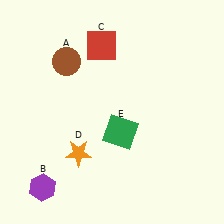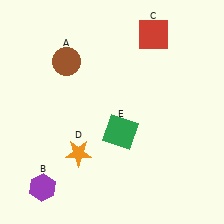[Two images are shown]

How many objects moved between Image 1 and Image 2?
1 object moved between the two images.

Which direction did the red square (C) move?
The red square (C) moved right.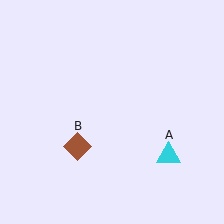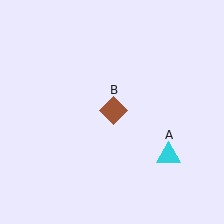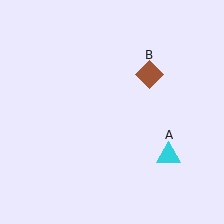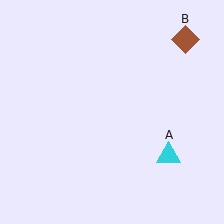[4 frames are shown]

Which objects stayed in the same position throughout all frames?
Cyan triangle (object A) remained stationary.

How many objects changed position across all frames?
1 object changed position: brown diamond (object B).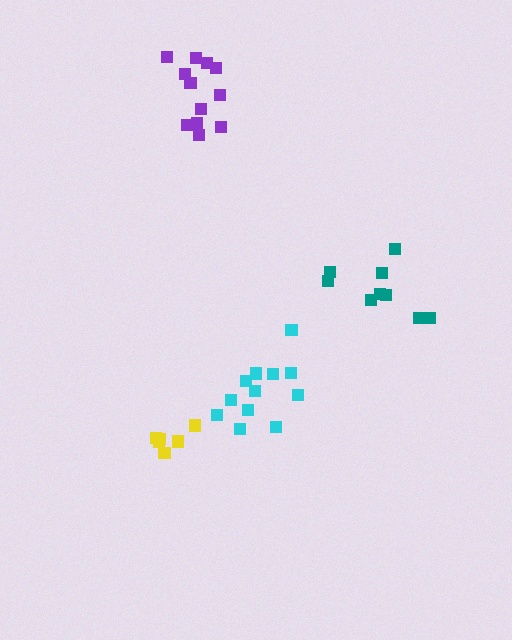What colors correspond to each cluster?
The clusters are colored: cyan, purple, yellow, teal.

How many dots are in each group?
Group 1: 12 dots, Group 2: 12 dots, Group 3: 6 dots, Group 4: 9 dots (39 total).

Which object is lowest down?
The yellow cluster is bottommost.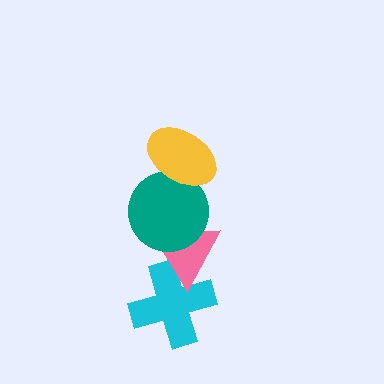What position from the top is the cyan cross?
The cyan cross is 4th from the top.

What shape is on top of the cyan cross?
The pink triangle is on top of the cyan cross.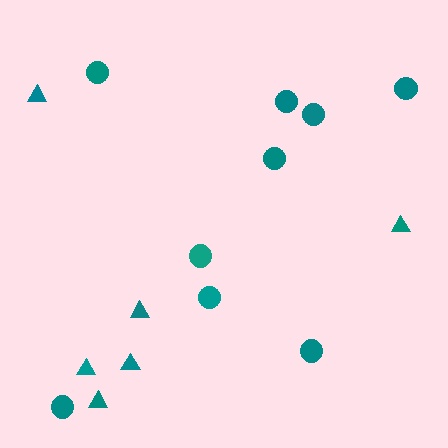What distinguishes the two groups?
There are 2 groups: one group of circles (9) and one group of triangles (6).